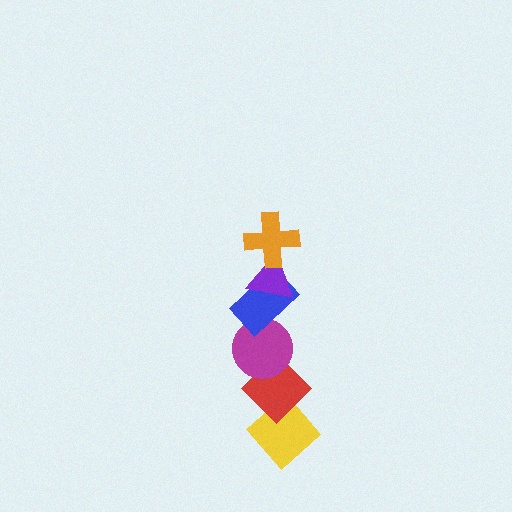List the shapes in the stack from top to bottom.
From top to bottom: the orange cross, the purple triangle, the blue rectangle, the magenta circle, the red diamond, the yellow diamond.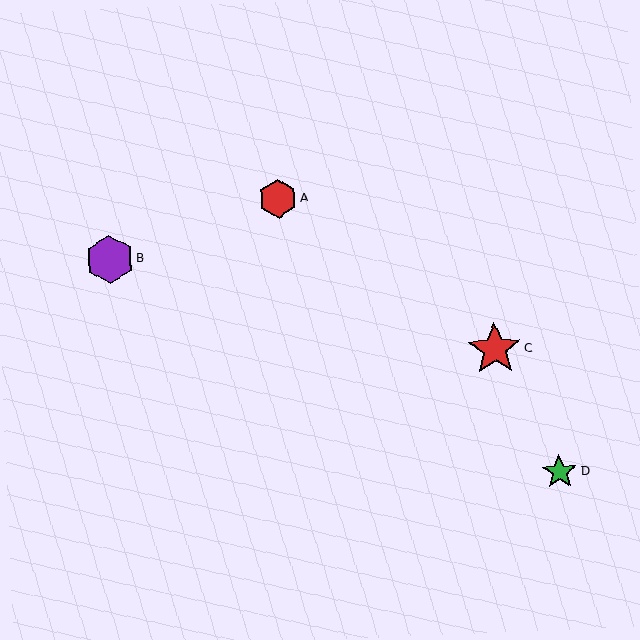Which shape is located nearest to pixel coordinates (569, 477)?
The green star (labeled D) at (559, 472) is nearest to that location.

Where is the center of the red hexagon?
The center of the red hexagon is at (278, 199).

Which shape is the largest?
The red star (labeled C) is the largest.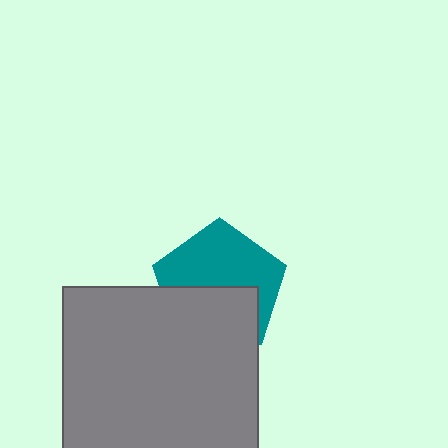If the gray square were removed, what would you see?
You would see the complete teal pentagon.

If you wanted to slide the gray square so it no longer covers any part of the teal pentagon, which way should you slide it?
Slide it down — that is the most direct way to separate the two shapes.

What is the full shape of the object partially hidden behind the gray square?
The partially hidden object is a teal pentagon.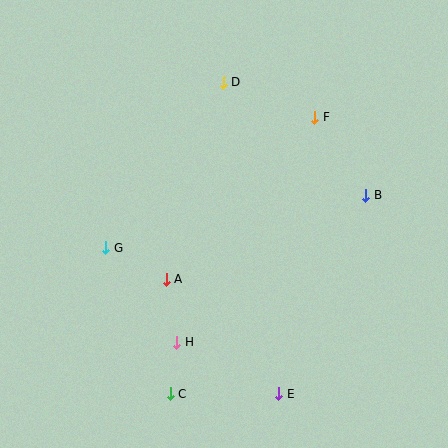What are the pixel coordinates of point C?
Point C is at (170, 394).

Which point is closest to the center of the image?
Point A at (166, 279) is closest to the center.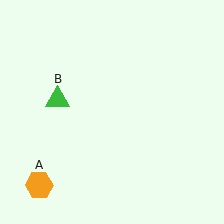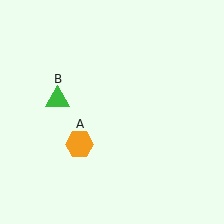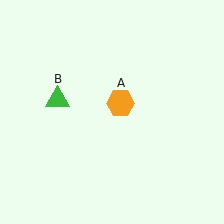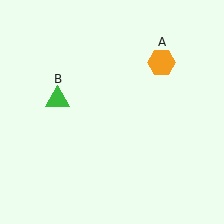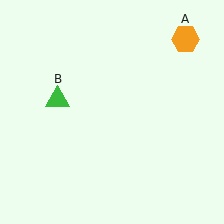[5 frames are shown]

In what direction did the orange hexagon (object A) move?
The orange hexagon (object A) moved up and to the right.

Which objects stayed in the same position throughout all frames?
Green triangle (object B) remained stationary.